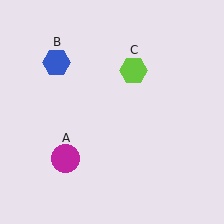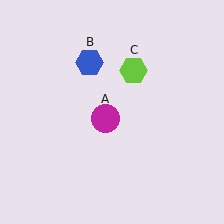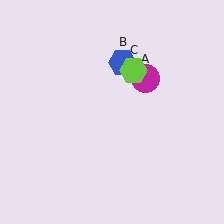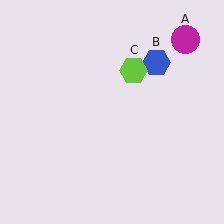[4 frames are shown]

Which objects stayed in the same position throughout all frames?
Lime hexagon (object C) remained stationary.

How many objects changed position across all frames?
2 objects changed position: magenta circle (object A), blue hexagon (object B).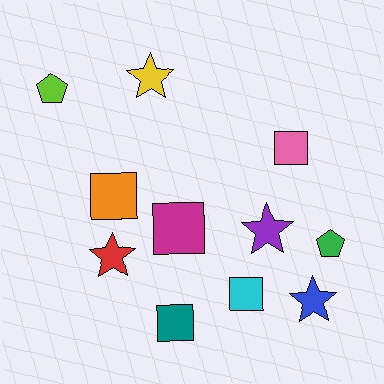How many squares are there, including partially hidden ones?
There are 5 squares.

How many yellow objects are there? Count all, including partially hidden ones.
There is 1 yellow object.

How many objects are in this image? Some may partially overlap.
There are 11 objects.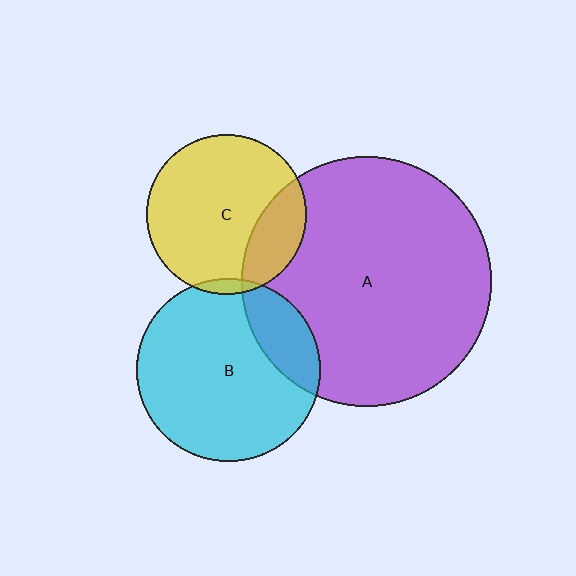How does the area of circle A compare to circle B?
Approximately 1.9 times.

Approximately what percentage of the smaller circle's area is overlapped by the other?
Approximately 20%.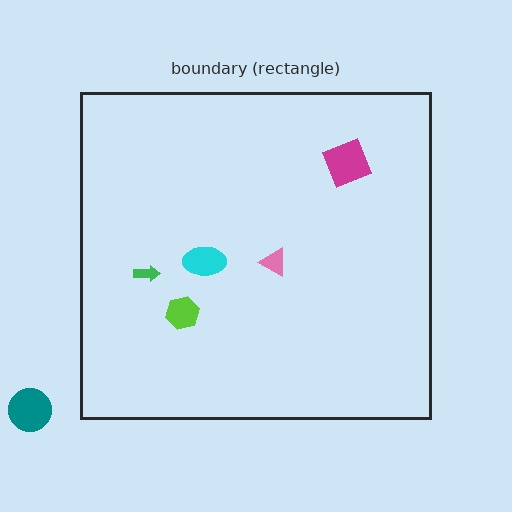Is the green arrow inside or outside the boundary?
Inside.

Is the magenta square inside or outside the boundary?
Inside.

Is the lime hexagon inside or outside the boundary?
Inside.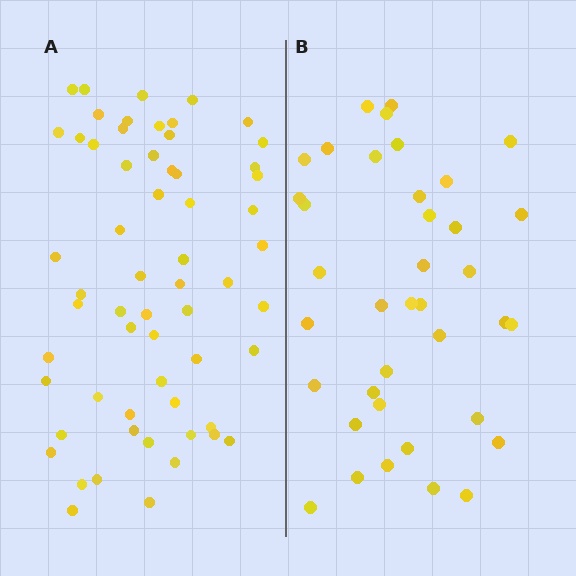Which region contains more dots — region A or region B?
Region A (the left region) has more dots.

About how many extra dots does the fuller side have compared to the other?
Region A has approximately 20 more dots than region B.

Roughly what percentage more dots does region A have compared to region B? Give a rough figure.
About 60% more.